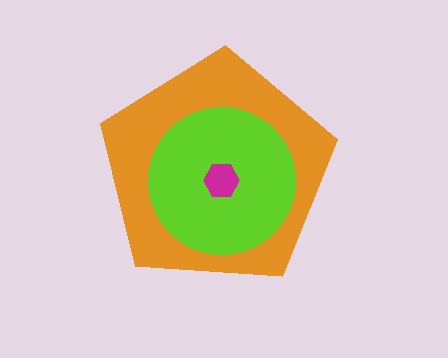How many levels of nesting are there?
3.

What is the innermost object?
The magenta hexagon.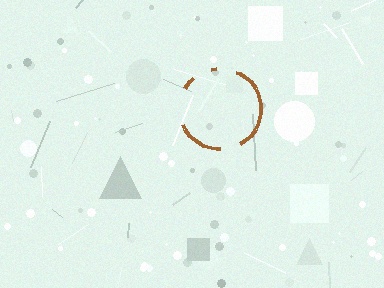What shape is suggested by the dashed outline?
The dashed outline suggests a circle.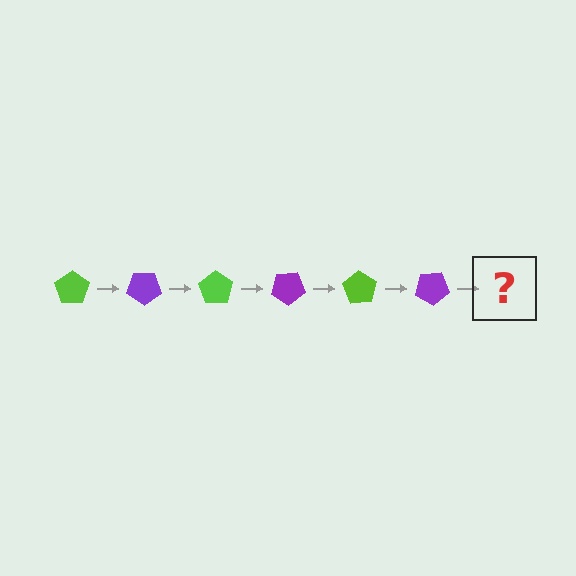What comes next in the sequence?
The next element should be a lime pentagon, rotated 210 degrees from the start.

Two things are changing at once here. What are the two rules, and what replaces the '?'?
The two rules are that it rotates 35 degrees each step and the color cycles through lime and purple. The '?' should be a lime pentagon, rotated 210 degrees from the start.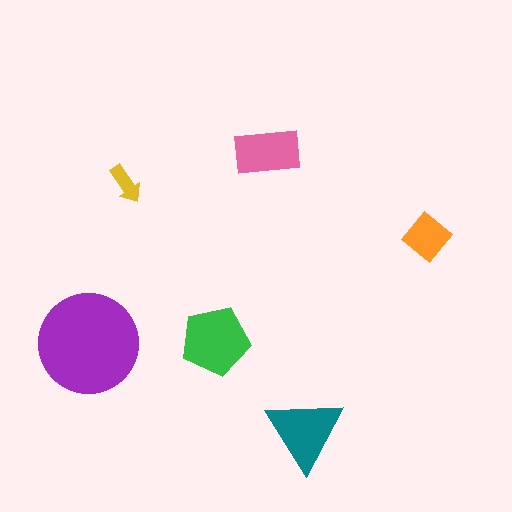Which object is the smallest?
The yellow arrow.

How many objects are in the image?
There are 6 objects in the image.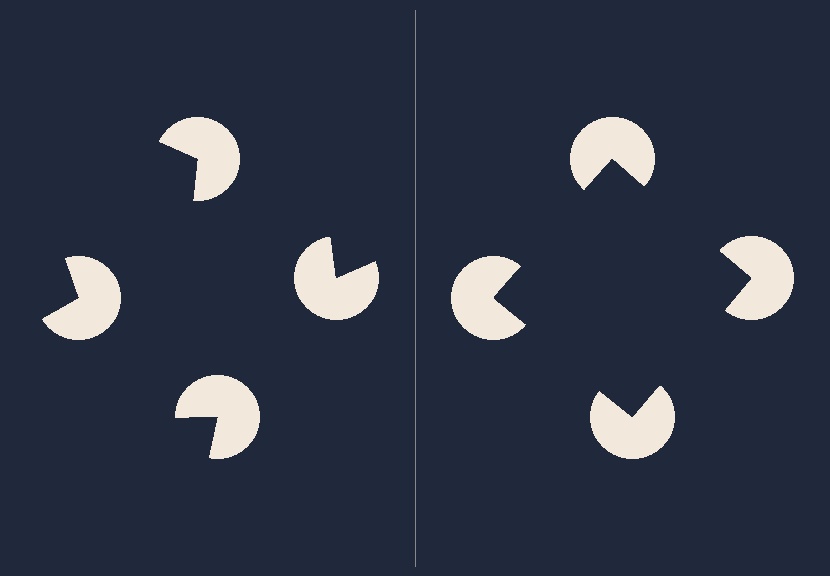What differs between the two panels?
The pac-man discs are positioned identically on both sides; only the wedge orientations differ. On the right they align to a square; on the left they are misaligned.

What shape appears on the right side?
An illusory square.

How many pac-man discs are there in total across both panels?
8 — 4 on each side.